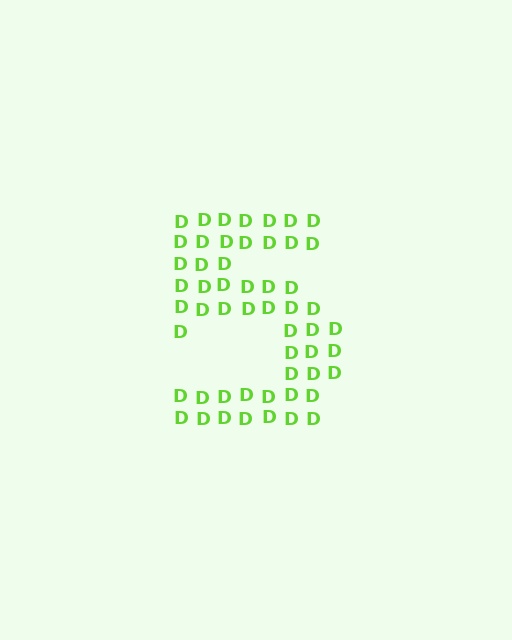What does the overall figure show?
The overall figure shows the digit 5.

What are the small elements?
The small elements are letter D's.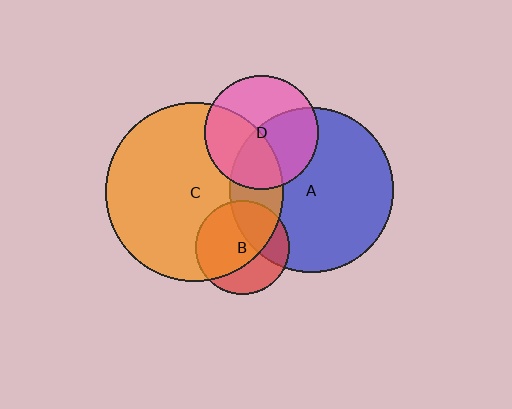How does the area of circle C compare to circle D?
Approximately 2.5 times.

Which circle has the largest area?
Circle C (orange).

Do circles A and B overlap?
Yes.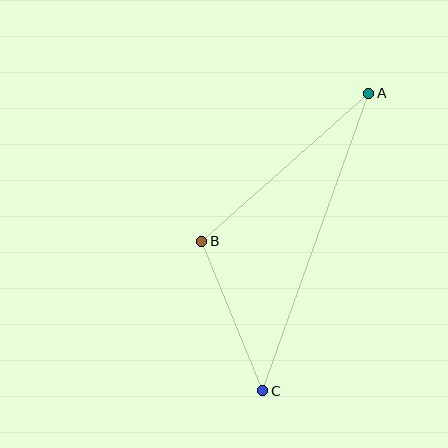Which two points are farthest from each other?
Points A and C are farthest from each other.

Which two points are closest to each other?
Points B and C are closest to each other.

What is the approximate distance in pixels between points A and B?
The distance between A and B is approximately 223 pixels.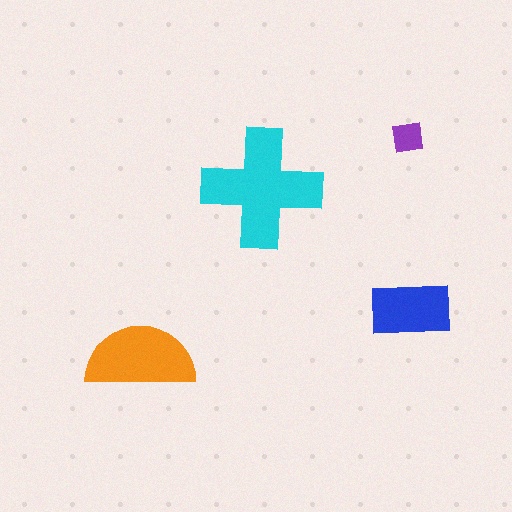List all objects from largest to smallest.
The cyan cross, the orange semicircle, the blue rectangle, the purple square.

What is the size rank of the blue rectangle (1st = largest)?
3rd.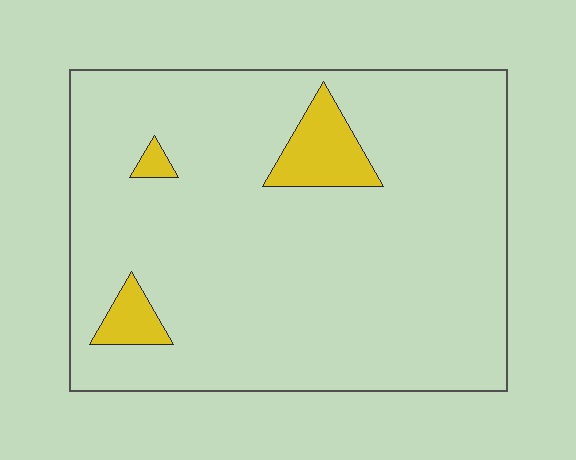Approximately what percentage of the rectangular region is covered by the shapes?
Approximately 10%.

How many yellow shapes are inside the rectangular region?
3.